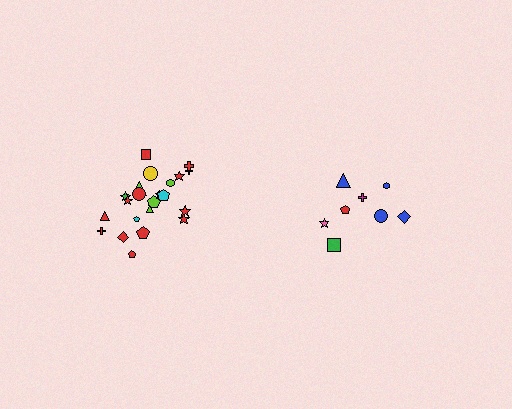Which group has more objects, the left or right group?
The left group.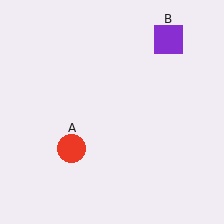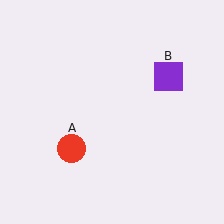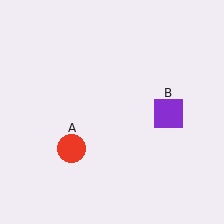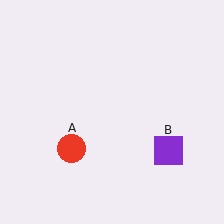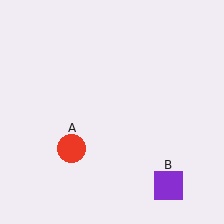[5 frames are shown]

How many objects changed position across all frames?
1 object changed position: purple square (object B).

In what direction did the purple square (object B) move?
The purple square (object B) moved down.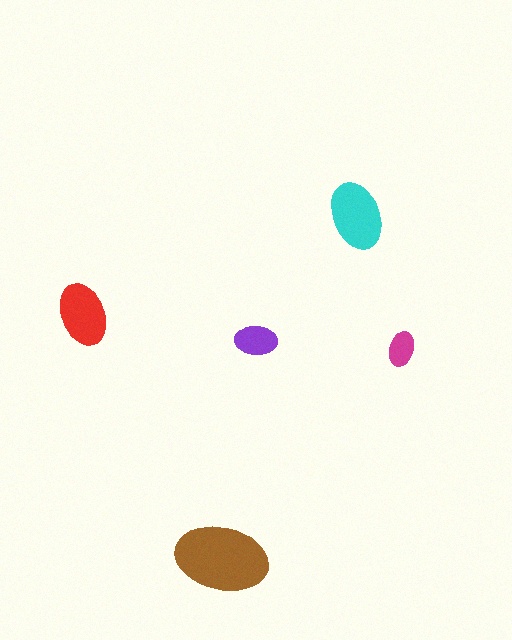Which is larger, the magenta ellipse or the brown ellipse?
The brown one.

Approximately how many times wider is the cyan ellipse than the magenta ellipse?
About 2 times wider.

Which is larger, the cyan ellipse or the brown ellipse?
The brown one.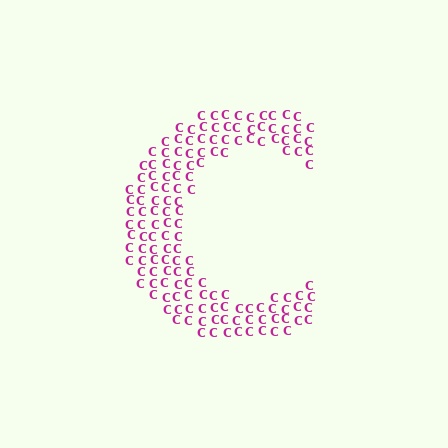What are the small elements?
The small elements are letter C's.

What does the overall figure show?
The overall figure shows the letter C.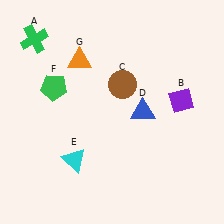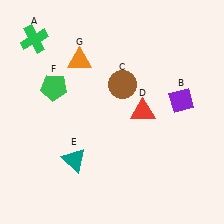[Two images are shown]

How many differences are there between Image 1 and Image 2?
There are 2 differences between the two images.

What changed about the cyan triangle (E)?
In Image 1, E is cyan. In Image 2, it changed to teal.